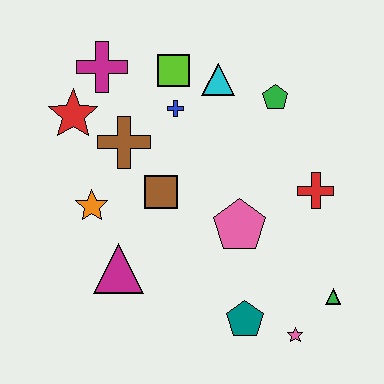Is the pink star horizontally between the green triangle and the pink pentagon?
Yes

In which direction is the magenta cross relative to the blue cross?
The magenta cross is to the left of the blue cross.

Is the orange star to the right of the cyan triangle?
No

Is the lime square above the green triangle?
Yes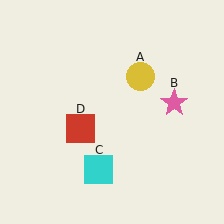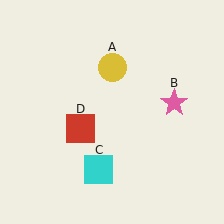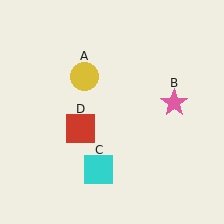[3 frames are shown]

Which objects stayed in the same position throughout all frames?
Pink star (object B) and cyan square (object C) and red square (object D) remained stationary.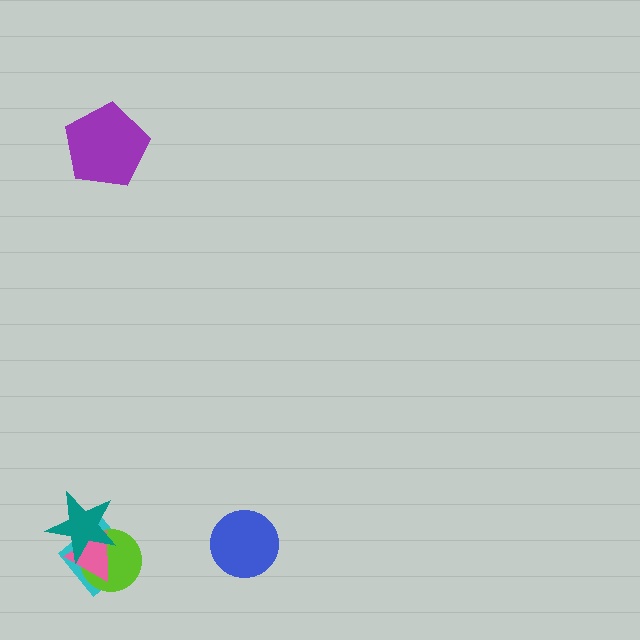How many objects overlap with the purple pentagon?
0 objects overlap with the purple pentagon.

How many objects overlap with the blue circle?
0 objects overlap with the blue circle.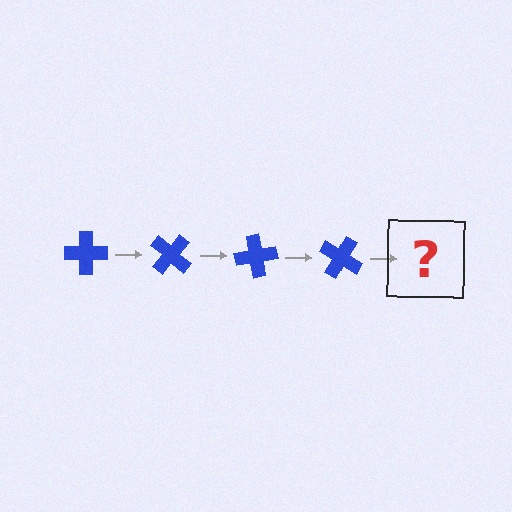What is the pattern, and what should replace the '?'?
The pattern is that the cross rotates 40 degrees each step. The '?' should be a blue cross rotated 160 degrees.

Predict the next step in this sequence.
The next step is a blue cross rotated 160 degrees.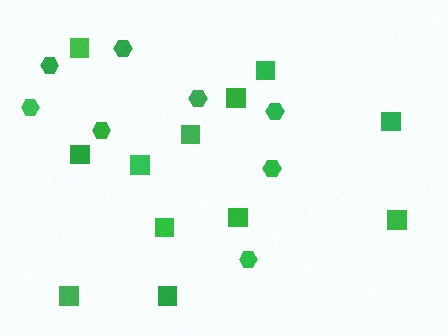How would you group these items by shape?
There are 2 groups: one group of hexagons (8) and one group of squares (12).